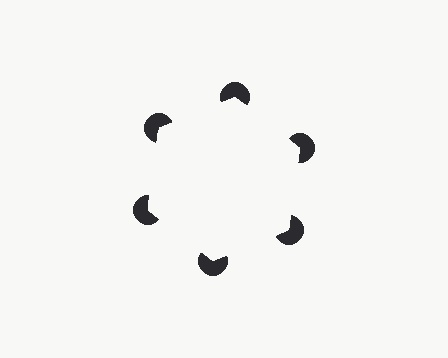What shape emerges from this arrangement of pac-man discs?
An illusory hexagon — its edges are inferred from the aligned wedge cuts in the pac-man discs, not physically drawn.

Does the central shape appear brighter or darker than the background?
It typically appears slightly brighter than the background, even though no actual brightness change is drawn.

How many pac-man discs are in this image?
There are 6 — one at each vertex of the illusory hexagon.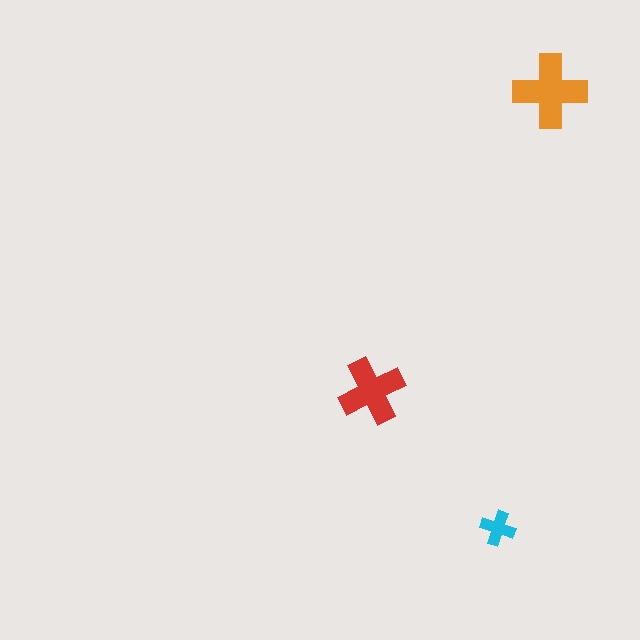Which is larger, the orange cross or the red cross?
The orange one.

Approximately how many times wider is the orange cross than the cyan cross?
About 2 times wider.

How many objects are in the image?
There are 3 objects in the image.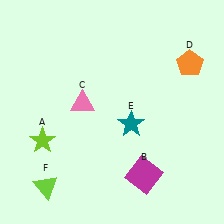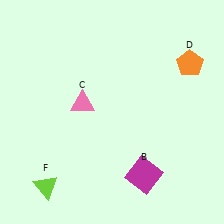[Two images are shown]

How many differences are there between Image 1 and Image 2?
There are 2 differences between the two images.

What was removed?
The teal star (E), the lime star (A) were removed in Image 2.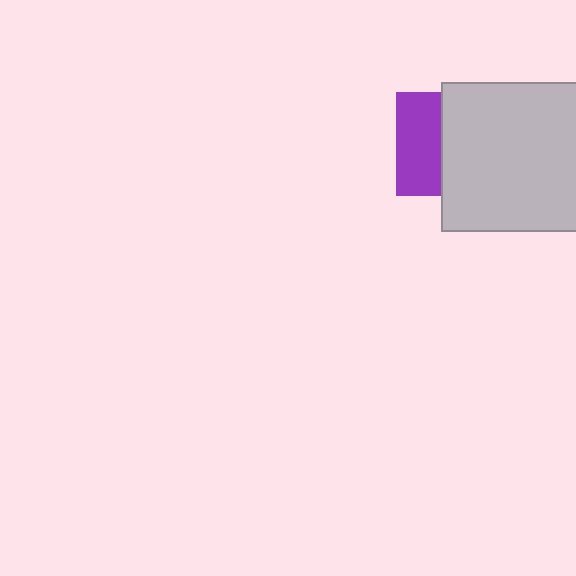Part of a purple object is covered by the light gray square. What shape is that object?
It is a square.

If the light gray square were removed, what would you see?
You would see the complete purple square.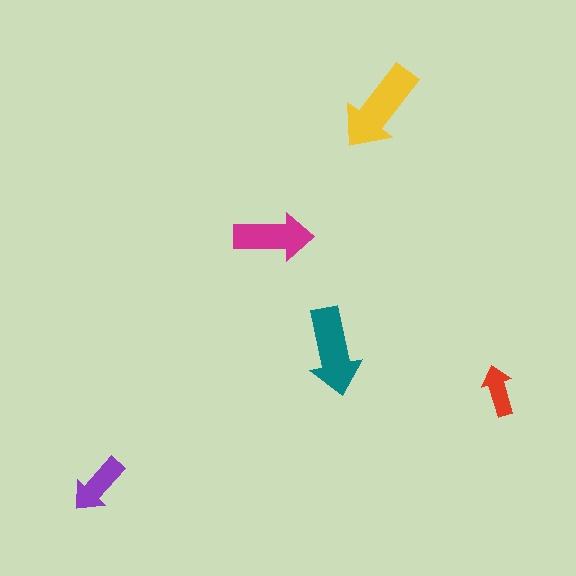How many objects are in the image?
There are 5 objects in the image.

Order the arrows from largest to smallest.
the yellow one, the teal one, the magenta one, the purple one, the red one.